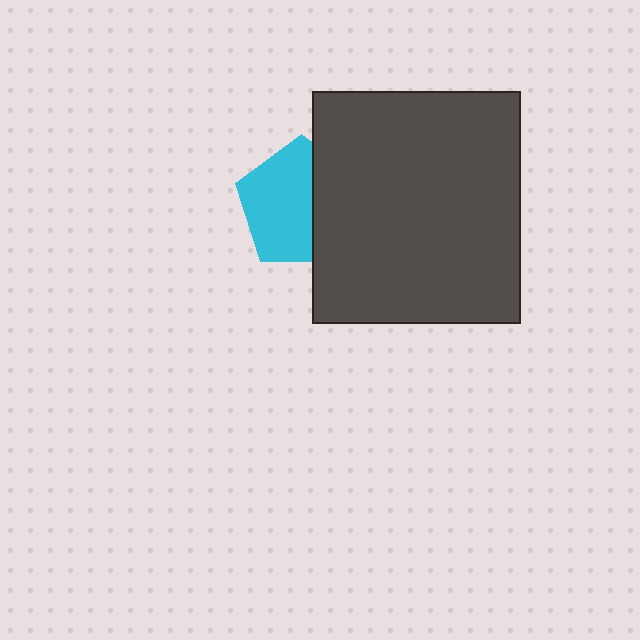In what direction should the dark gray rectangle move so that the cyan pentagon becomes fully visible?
The dark gray rectangle should move right. That is the shortest direction to clear the overlap and leave the cyan pentagon fully visible.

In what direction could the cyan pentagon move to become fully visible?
The cyan pentagon could move left. That would shift it out from behind the dark gray rectangle entirely.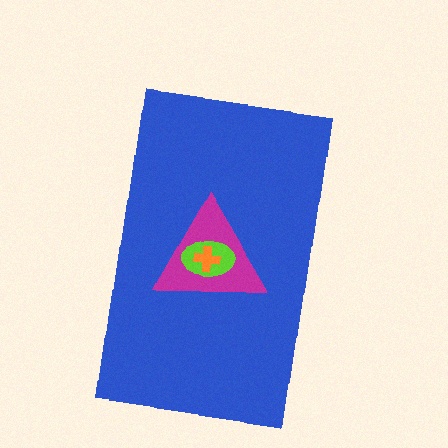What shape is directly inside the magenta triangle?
The lime ellipse.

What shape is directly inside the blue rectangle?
The magenta triangle.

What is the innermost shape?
The orange cross.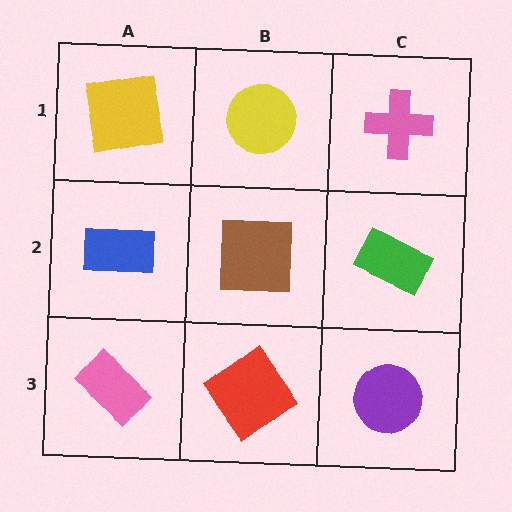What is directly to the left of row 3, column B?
A pink rectangle.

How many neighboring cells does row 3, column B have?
3.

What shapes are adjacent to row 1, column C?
A green rectangle (row 2, column C), a yellow circle (row 1, column B).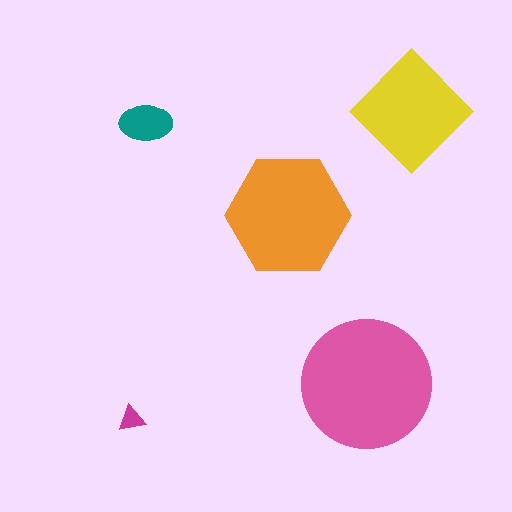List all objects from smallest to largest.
The magenta triangle, the teal ellipse, the yellow diamond, the orange hexagon, the pink circle.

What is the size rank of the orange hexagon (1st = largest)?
2nd.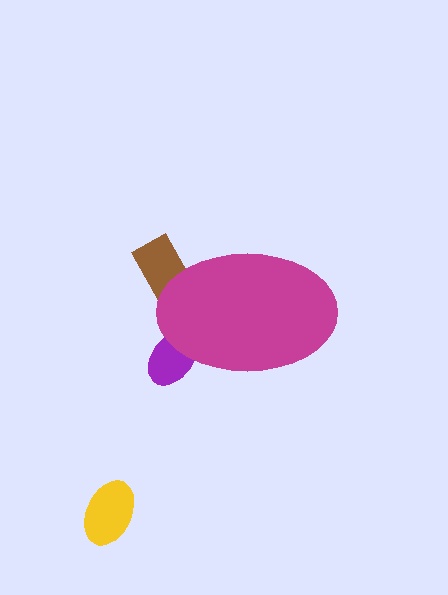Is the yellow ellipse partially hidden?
No, the yellow ellipse is fully visible.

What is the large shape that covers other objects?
A magenta ellipse.